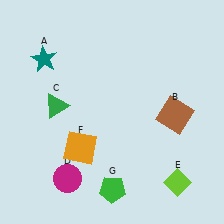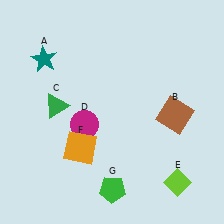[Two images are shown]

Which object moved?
The magenta circle (D) moved up.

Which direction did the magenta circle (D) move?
The magenta circle (D) moved up.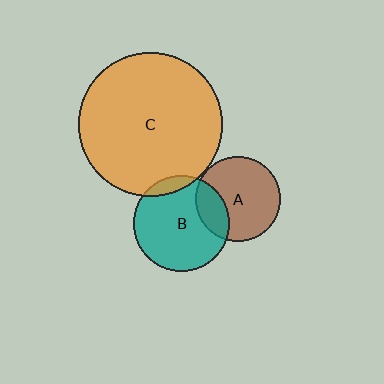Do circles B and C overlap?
Yes.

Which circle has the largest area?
Circle C (orange).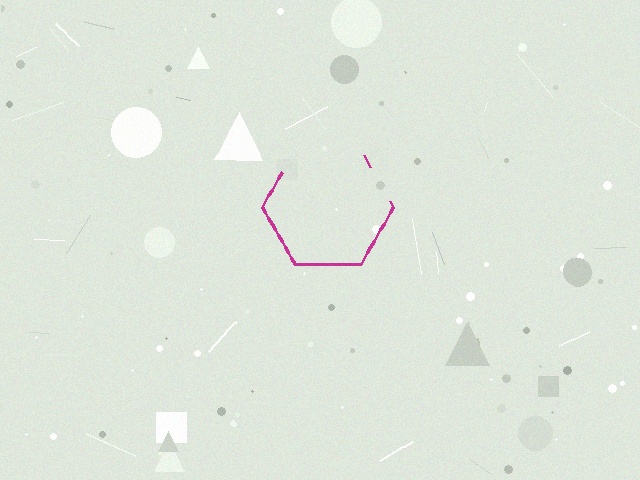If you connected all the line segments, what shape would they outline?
They would outline a hexagon.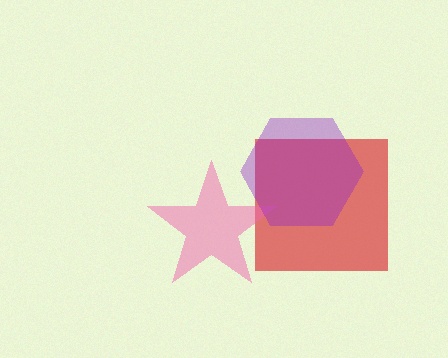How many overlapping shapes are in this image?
There are 3 overlapping shapes in the image.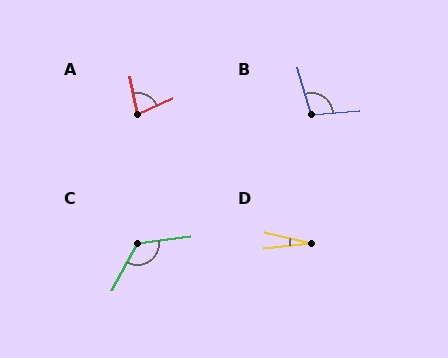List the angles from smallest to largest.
D (19°), A (76°), B (101°), C (126°).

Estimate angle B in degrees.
Approximately 101 degrees.